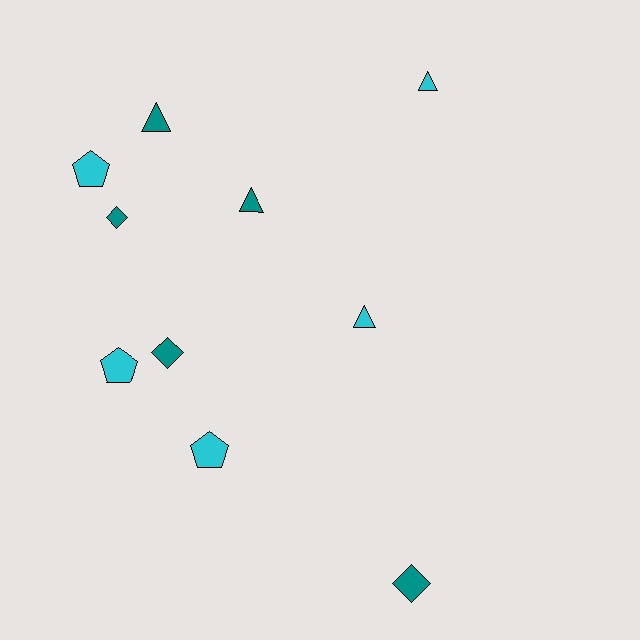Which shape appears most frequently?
Triangle, with 4 objects.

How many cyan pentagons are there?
There are 3 cyan pentagons.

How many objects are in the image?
There are 10 objects.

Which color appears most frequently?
Teal, with 5 objects.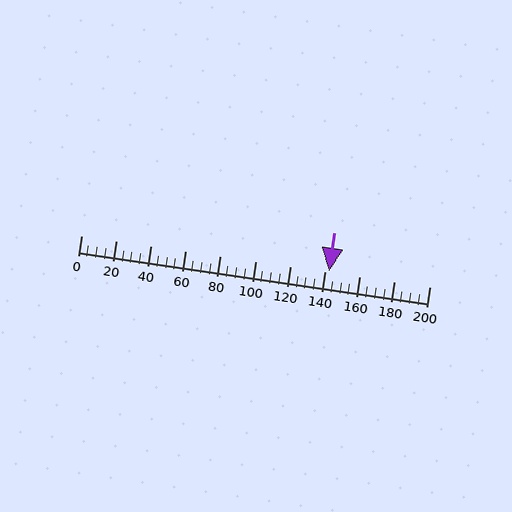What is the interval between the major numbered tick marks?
The major tick marks are spaced 20 units apart.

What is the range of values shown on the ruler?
The ruler shows values from 0 to 200.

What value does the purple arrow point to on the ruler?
The purple arrow points to approximately 142.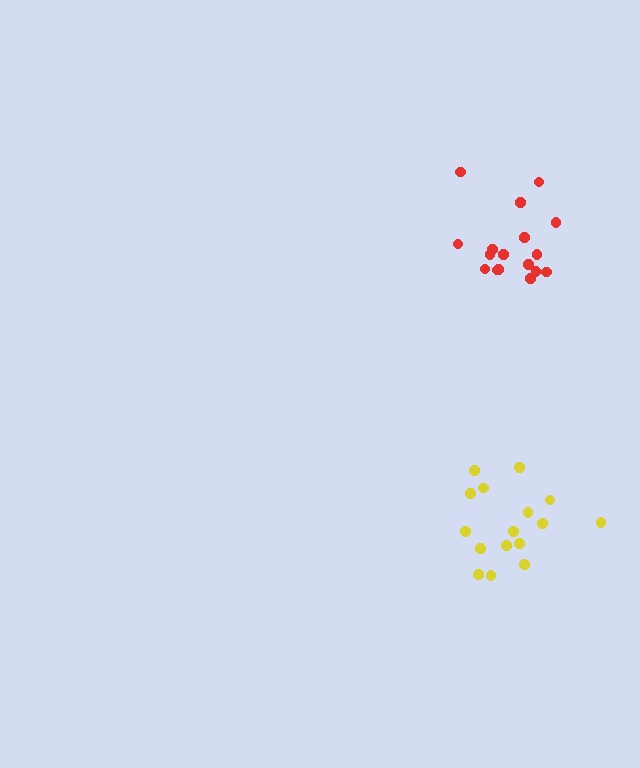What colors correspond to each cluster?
The clusters are colored: yellow, red.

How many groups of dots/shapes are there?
There are 2 groups.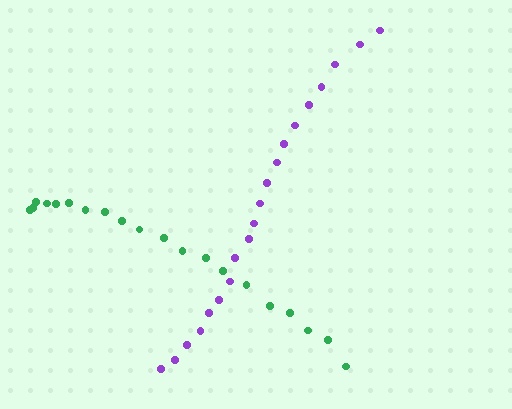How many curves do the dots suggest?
There are 2 distinct paths.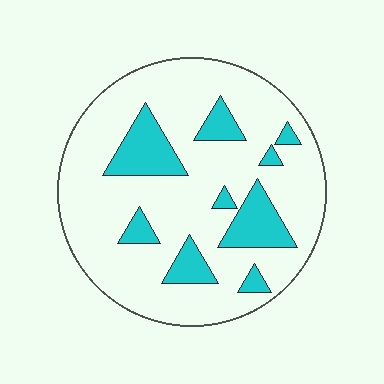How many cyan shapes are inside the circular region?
9.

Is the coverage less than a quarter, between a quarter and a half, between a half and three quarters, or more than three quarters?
Less than a quarter.